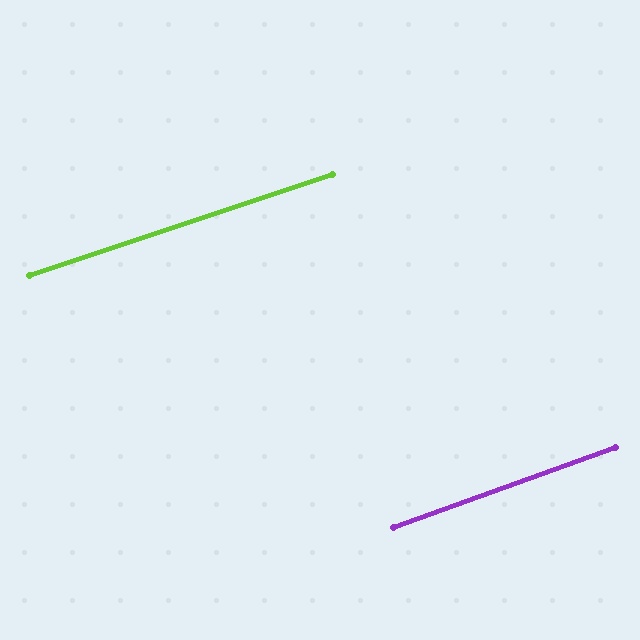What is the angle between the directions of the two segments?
Approximately 2 degrees.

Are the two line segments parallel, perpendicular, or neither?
Parallel — their directions differ by only 1.5°.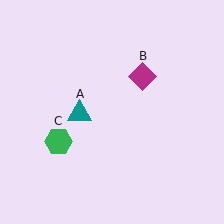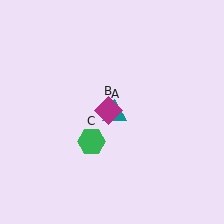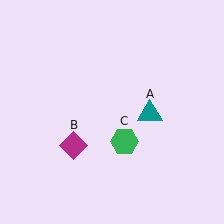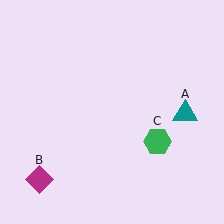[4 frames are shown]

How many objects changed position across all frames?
3 objects changed position: teal triangle (object A), magenta diamond (object B), green hexagon (object C).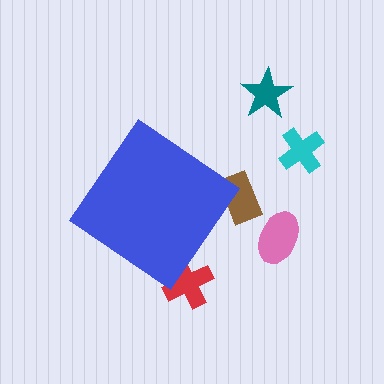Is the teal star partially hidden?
No, the teal star is fully visible.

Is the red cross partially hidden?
Yes, the red cross is partially hidden behind the blue diamond.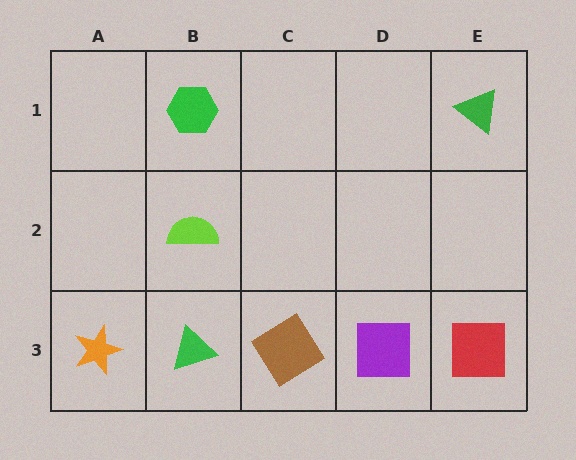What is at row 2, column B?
A lime semicircle.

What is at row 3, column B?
A green triangle.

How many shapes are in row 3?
5 shapes.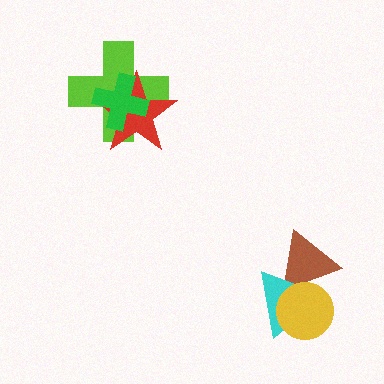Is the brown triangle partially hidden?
Yes, it is partially covered by another shape.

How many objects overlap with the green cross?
2 objects overlap with the green cross.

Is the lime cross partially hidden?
Yes, it is partially covered by another shape.